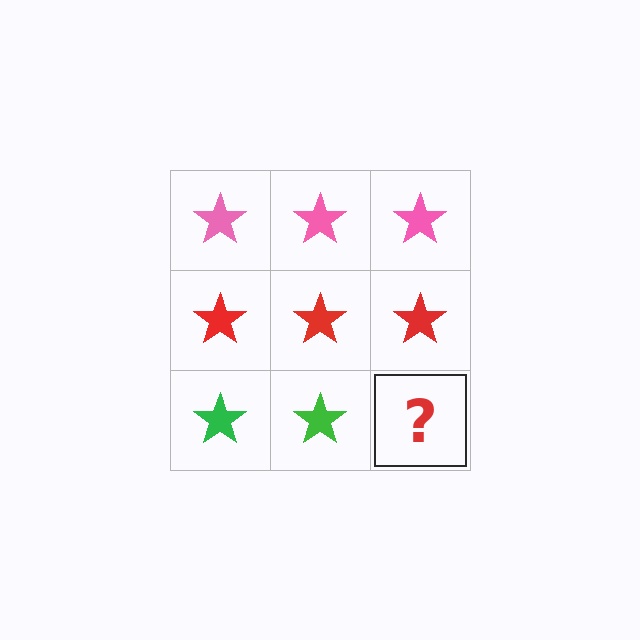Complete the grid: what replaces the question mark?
The question mark should be replaced with a green star.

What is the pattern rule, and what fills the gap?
The rule is that each row has a consistent color. The gap should be filled with a green star.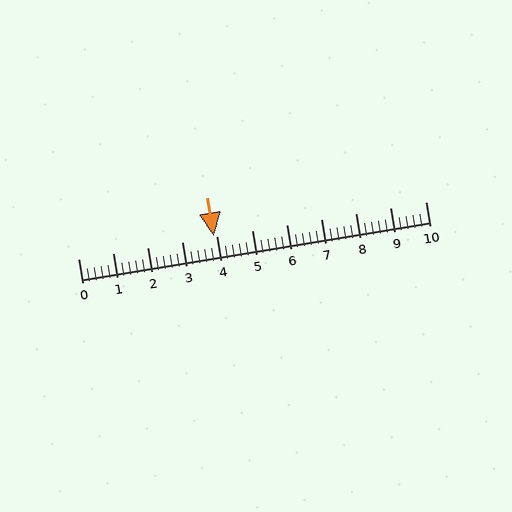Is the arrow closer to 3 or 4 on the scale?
The arrow is closer to 4.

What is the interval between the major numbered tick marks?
The major tick marks are spaced 1 units apart.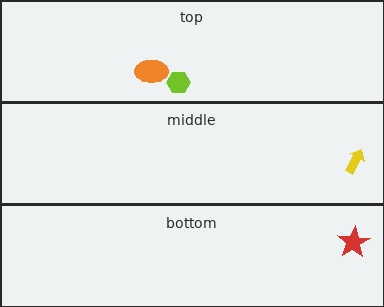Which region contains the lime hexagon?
The top region.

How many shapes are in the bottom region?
1.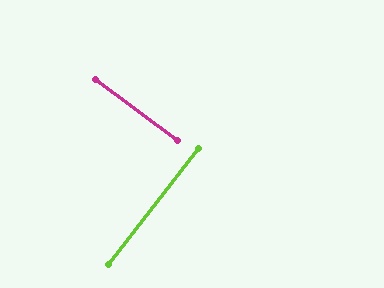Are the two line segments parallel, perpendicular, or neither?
Perpendicular — they meet at approximately 89°.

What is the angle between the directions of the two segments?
Approximately 89 degrees.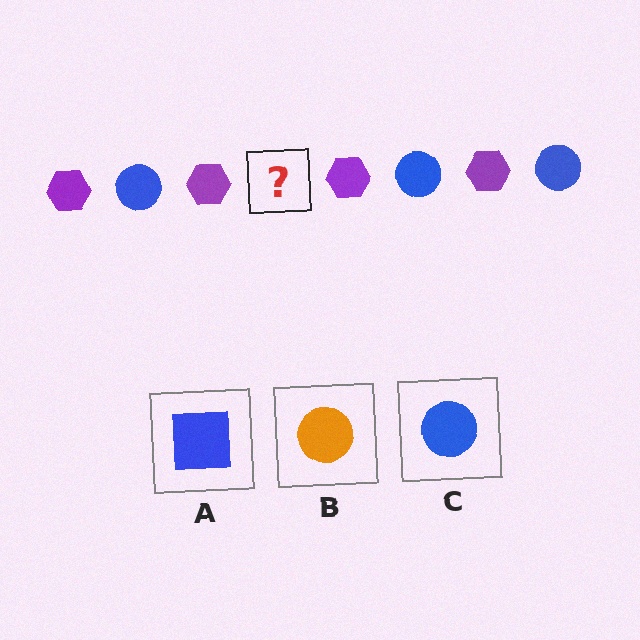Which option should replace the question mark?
Option C.